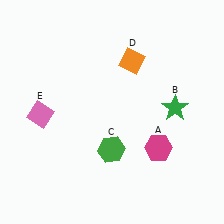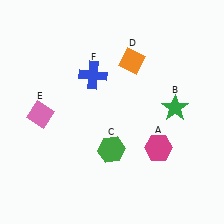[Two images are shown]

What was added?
A blue cross (F) was added in Image 2.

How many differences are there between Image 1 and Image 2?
There is 1 difference between the two images.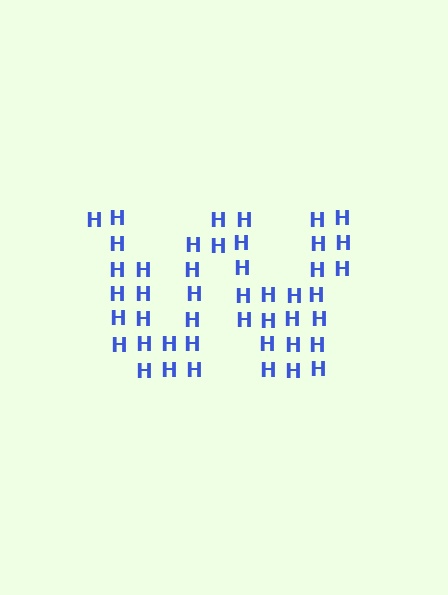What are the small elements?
The small elements are letter H's.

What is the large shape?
The large shape is the letter W.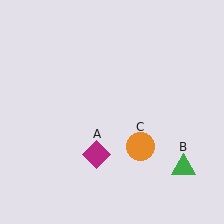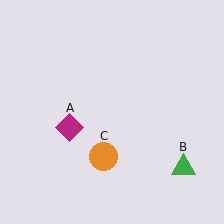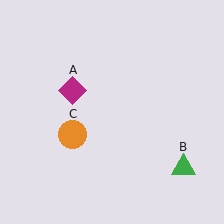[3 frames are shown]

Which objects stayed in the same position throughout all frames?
Green triangle (object B) remained stationary.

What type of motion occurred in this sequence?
The magenta diamond (object A), orange circle (object C) rotated clockwise around the center of the scene.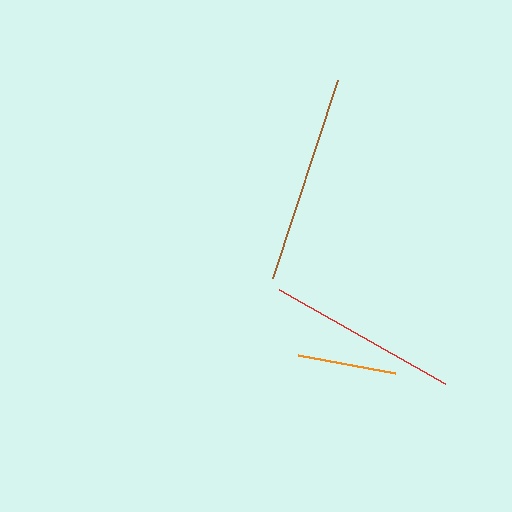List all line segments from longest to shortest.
From longest to shortest: brown, red, orange.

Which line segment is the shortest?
The orange line is the shortest at approximately 99 pixels.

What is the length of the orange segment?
The orange segment is approximately 99 pixels long.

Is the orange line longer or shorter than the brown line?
The brown line is longer than the orange line.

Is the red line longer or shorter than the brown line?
The brown line is longer than the red line.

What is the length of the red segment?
The red segment is approximately 191 pixels long.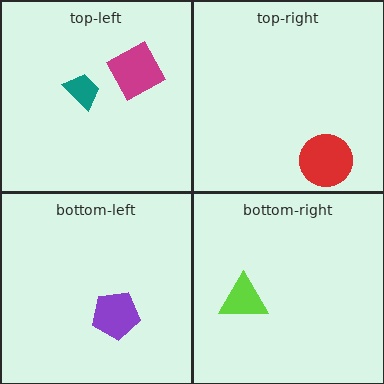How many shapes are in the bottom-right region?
1.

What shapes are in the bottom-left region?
The purple pentagon.